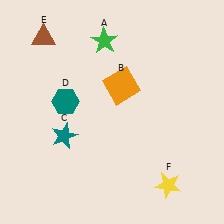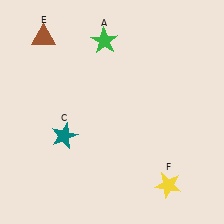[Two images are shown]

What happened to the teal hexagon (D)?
The teal hexagon (D) was removed in Image 2. It was in the top-left area of Image 1.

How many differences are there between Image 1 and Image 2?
There are 2 differences between the two images.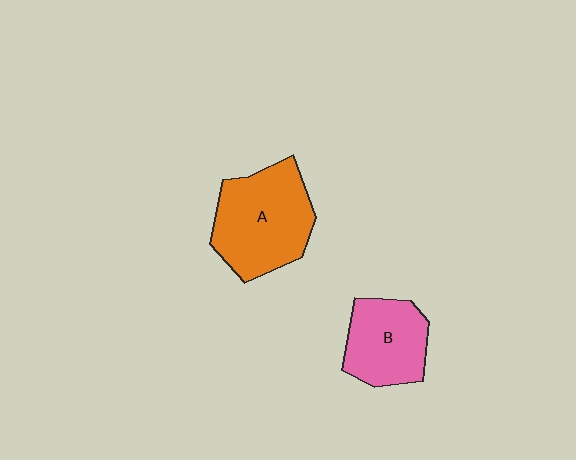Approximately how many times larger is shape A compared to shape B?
Approximately 1.4 times.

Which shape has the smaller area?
Shape B (pink).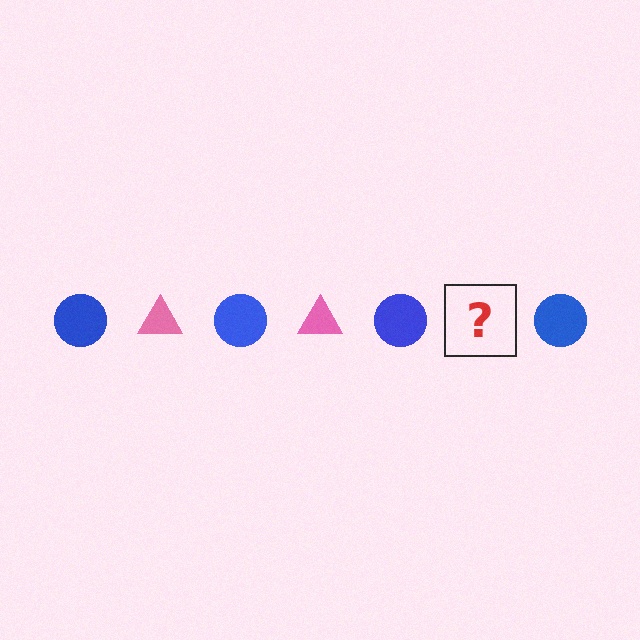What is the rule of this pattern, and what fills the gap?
The rule is that the pattern alternates between blue circle and pink triangle. The gap should be filled with a pink triangle.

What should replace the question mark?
The question mark should be replaced with a pink triangle.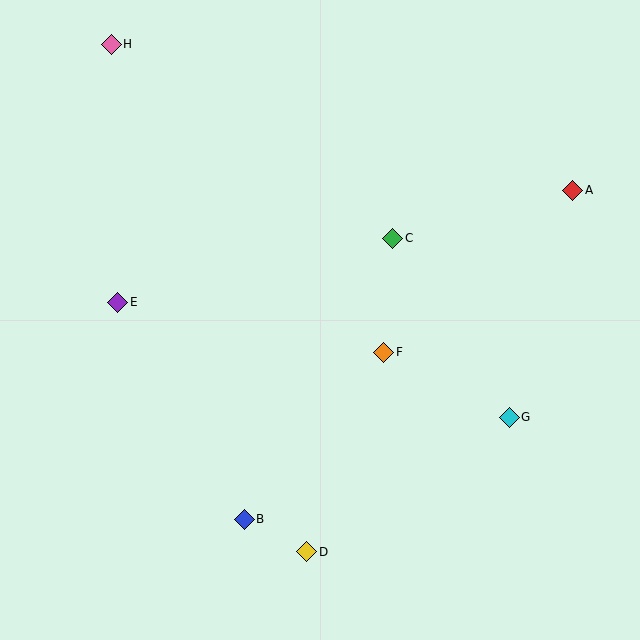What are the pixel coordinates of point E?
Point E is at (118, 302).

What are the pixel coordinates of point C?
Point C is at (393, 238).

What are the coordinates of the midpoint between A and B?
The midpoint between A and B is at (408, 355).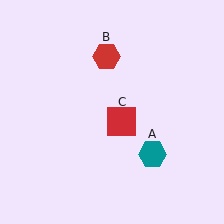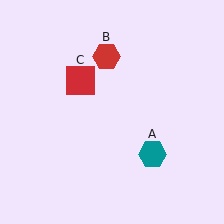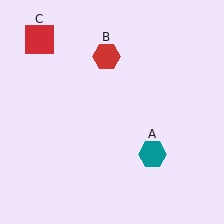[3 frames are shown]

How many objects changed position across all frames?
1 object changed position: red square (object C).